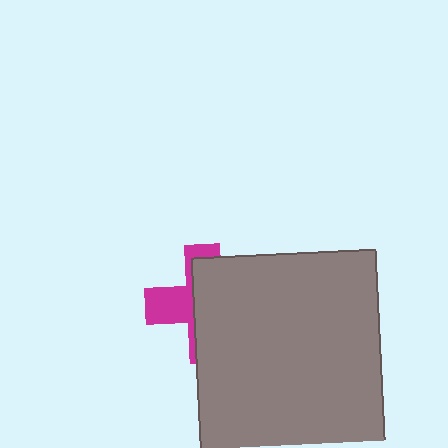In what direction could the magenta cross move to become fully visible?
The magenta cross could move left. That would shift it out from behind the gray rectangle entirely.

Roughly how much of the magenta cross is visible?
A small part of it is visible (roughly 36%).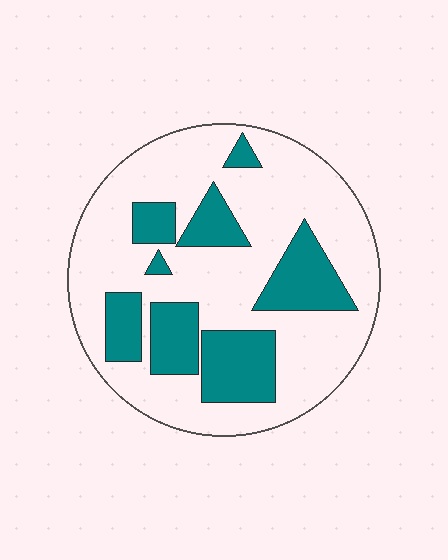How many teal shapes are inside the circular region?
8.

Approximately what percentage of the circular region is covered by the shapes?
Approximately 30%.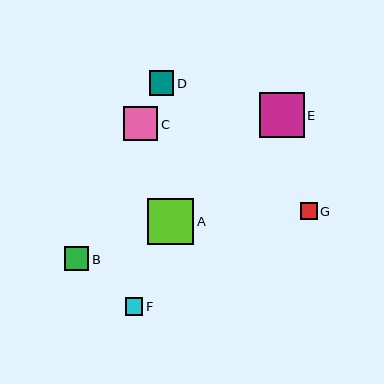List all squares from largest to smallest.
From largest to smallest: A, E, C, D, B, F, G.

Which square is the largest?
Square A is the largest with a size of approximately 46 pixels.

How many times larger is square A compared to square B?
Square A is approximately 1.9 times the size of square B.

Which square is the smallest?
Square G is the smallest with a size of approximately 17 pixels.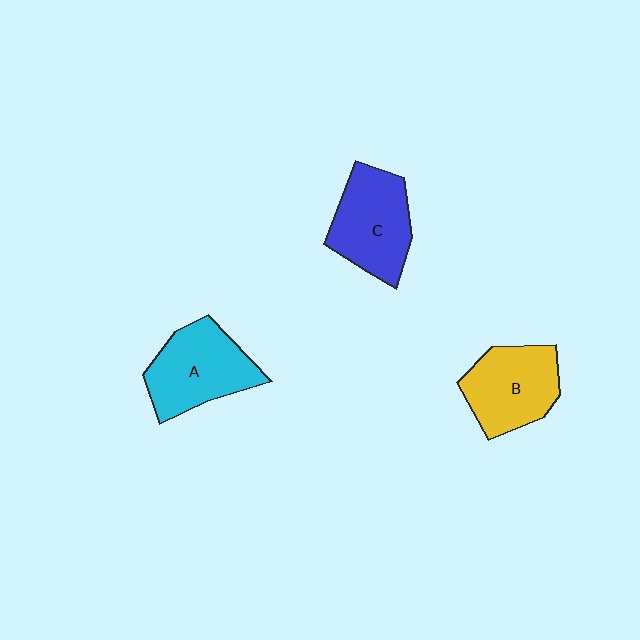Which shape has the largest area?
Shape A (cyan).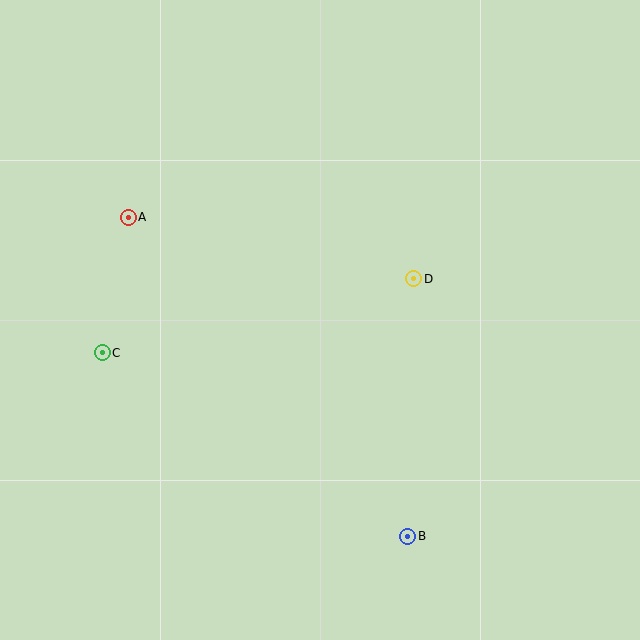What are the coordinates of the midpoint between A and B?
The midpoint between A and B is at (268, 377).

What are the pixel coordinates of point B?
Point B is at (408, 536).